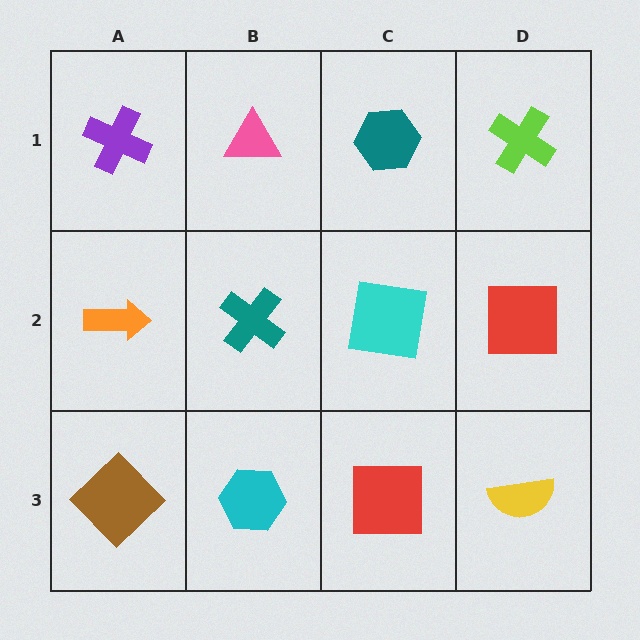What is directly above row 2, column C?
A teal hexagon.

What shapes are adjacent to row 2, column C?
A teal hexagon (row 1, column C), a red square (row 3, column C), a teal cross (row 2, column B), a red square (row 2, column D).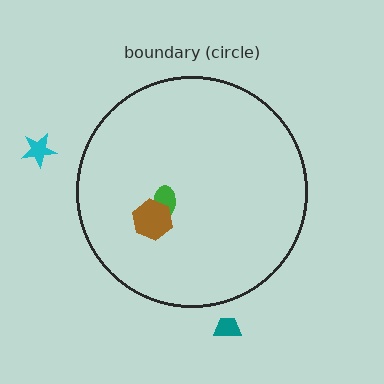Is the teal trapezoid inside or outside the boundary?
Outside.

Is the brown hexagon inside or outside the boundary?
Inside.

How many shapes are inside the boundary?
2 inside, 2 outside.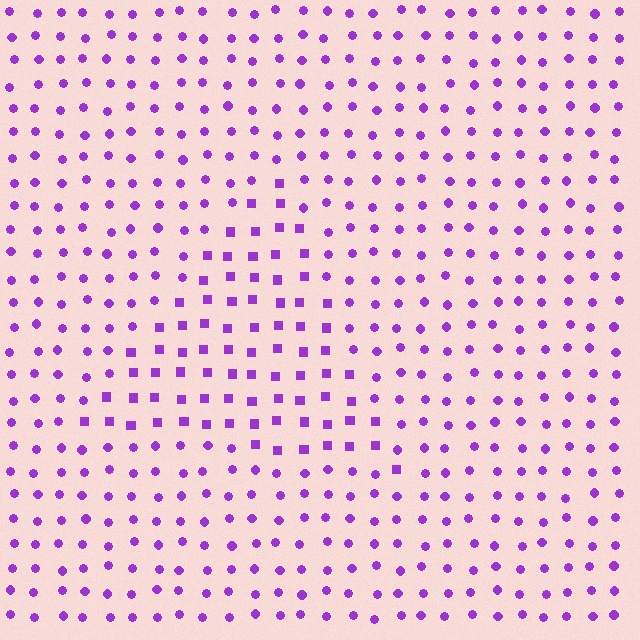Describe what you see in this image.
The image is filled with small purple elements arranged in a uniform grid. A triangle-shaped region contains squares, while the surrounding area contains circles. The boundary is defined purely by the change in element shape.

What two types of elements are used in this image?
The image uses squares inside the triangle region and circles outside it.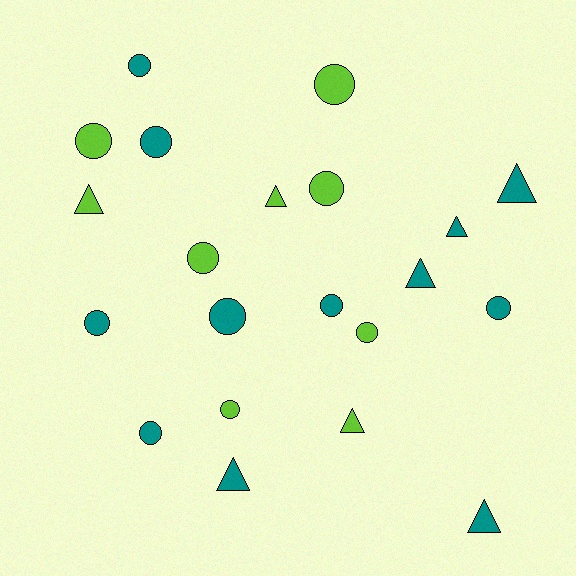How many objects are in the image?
There are 21 objects.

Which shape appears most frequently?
Circle, with 13 objects.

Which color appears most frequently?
Teal, with 12 objects.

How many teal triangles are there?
There are 5 teal triangles.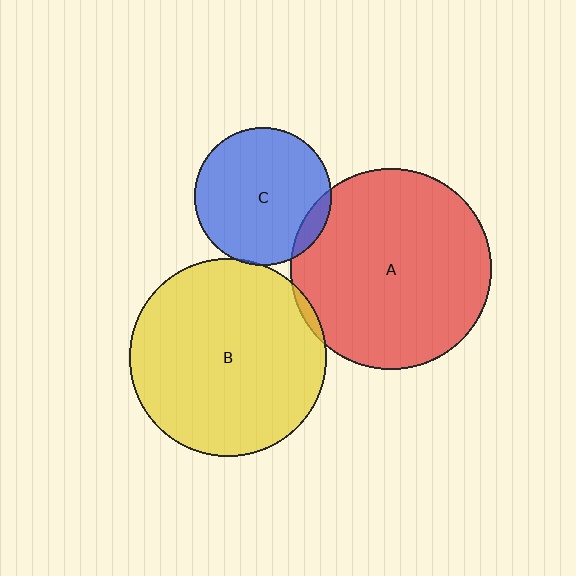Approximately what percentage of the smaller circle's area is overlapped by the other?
Approximately 5%.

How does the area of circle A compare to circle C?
Approximately 2.1 times.